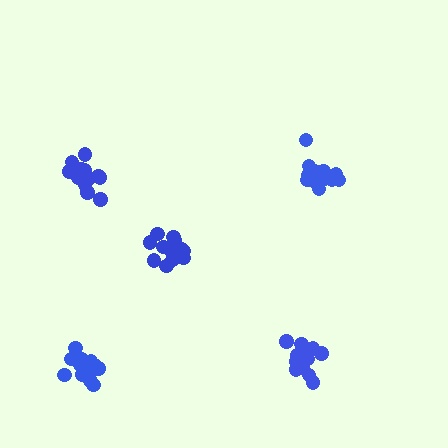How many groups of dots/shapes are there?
There are 5 groups.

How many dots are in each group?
Group 1: 15 dots, Group 2: 14 dots, Group 3: 16 dots, Group 4: 15 dots, Group 5: 16 dots (76 total).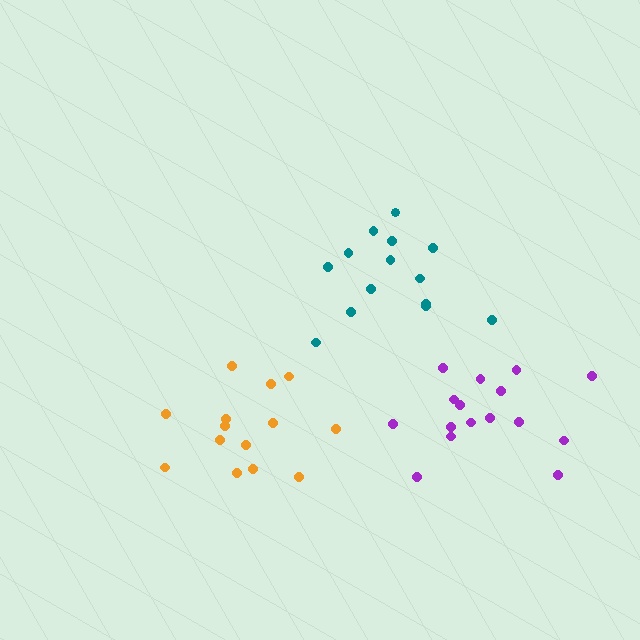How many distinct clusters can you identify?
There are 3 distinct clusters.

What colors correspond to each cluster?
The clusters are colored: teal, orange, purple.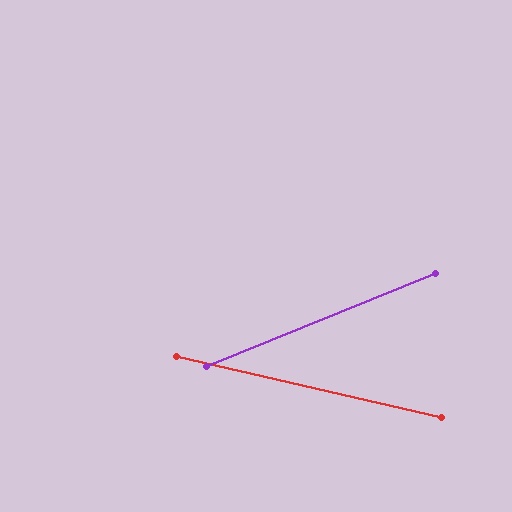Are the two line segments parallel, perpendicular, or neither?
Neither parallel nor perpendicular — they differ by about 35°.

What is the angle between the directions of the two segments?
Approximately 35 degrees.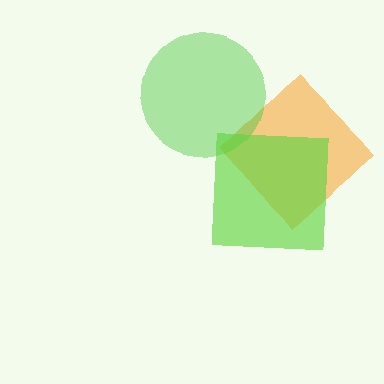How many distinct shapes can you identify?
There are 3 distinct shapes: an orange diamond, a green circle, a lime square.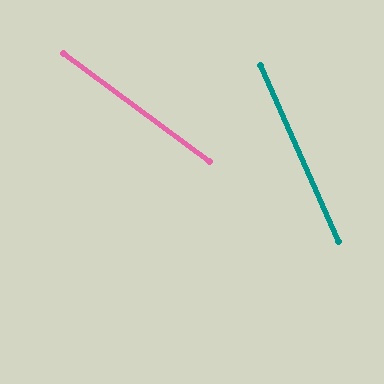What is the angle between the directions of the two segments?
Approximately 29 degrees.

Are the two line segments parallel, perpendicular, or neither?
Neither parallel nor perpendicular — they differ by about 29°.